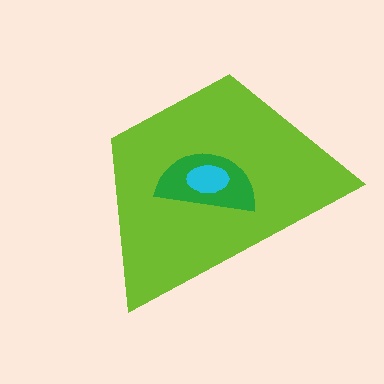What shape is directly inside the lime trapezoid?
The green semicircle.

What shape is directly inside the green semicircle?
The cyan ellipse.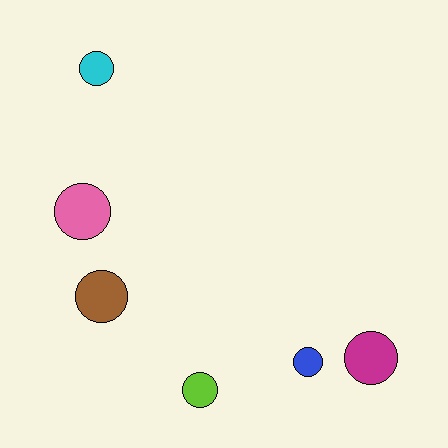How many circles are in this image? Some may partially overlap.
There are 6 circles.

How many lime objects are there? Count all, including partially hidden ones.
There is 1 lime object.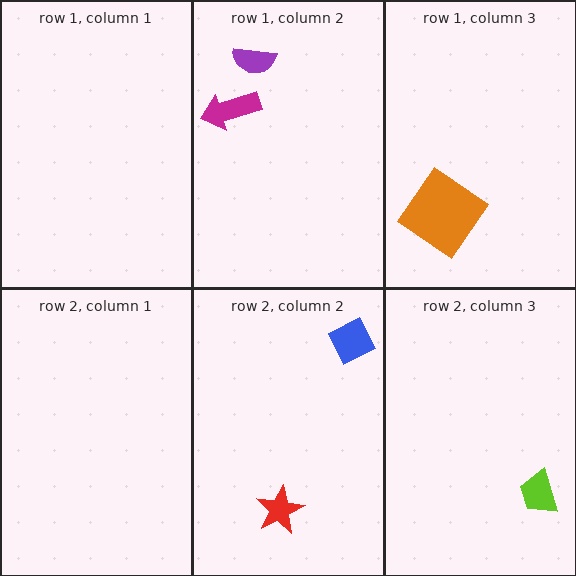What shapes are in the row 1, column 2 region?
The purple semicircle, the magenta arrow.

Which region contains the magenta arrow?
The row 1, column 2 region.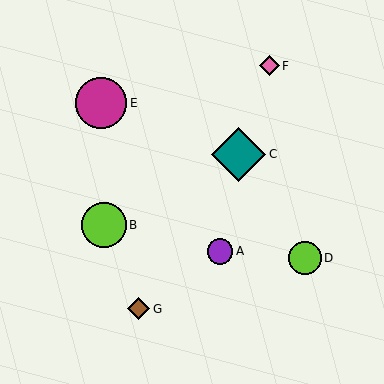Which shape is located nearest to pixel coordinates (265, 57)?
The pink diamond (labeled F) at (269, 66) is nearest to that location.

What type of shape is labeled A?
Shape A is a purple circle.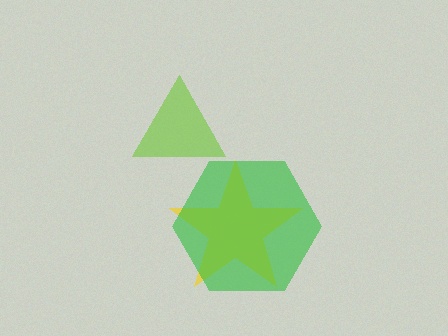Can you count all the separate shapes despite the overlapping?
Yes, there are 3 separate shapes.